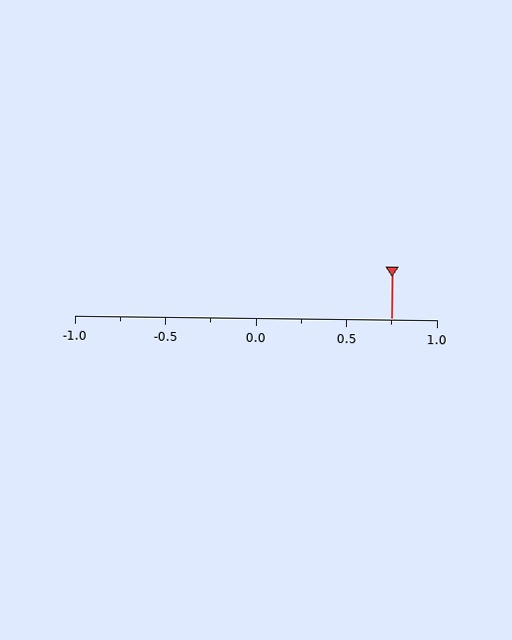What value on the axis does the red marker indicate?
The marker indicates approximately 0.75.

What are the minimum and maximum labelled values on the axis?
The axis runs from -1.0 to 1.0.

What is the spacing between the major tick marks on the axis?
The major ticks are spaced 0.5 apart.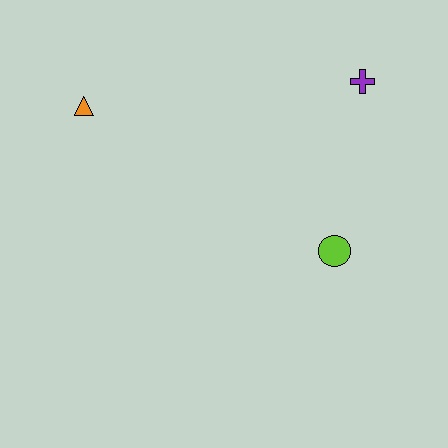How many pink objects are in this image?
There are no pink objects.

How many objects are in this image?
There are 3 objects.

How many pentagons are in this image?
There are no pentagons.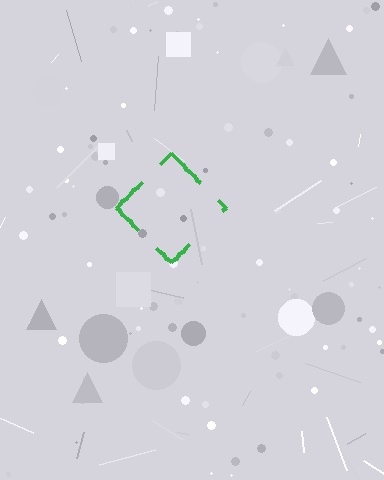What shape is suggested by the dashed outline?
The dashed outline suggests a diamond.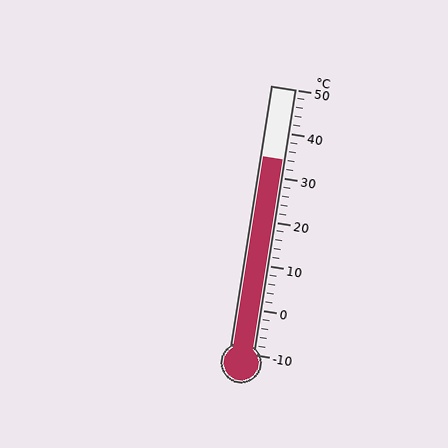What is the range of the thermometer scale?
The thermometer scale ranges from -10°C to 50°C.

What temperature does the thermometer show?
The thermometer shows approximately 34°C.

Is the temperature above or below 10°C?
The temperature is above 10°C.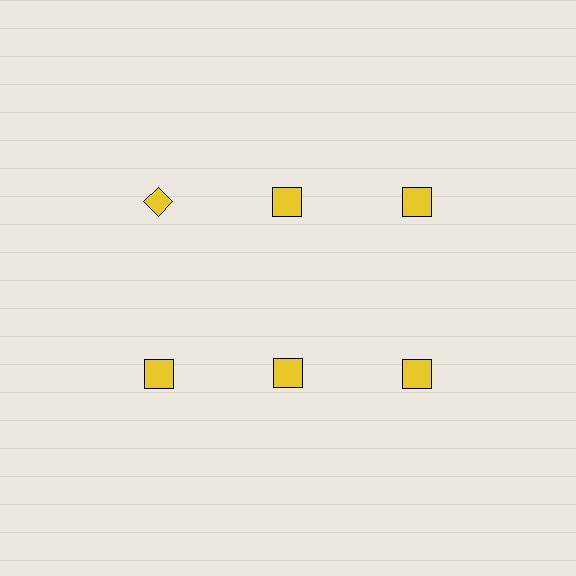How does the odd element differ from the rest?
It has a different shape: diamond instead of square.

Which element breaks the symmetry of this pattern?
The yellow diamond in the top row, leftmost column breaks the symmetry. All other shapes are yellow squares.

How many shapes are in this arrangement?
There are 6 shapes arranged in a grid pattern.